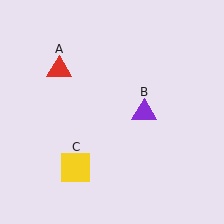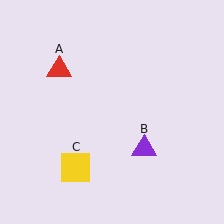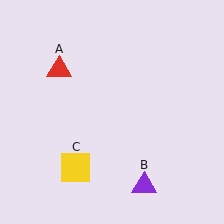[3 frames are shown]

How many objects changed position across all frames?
1 object changed position: purple triangle (object B).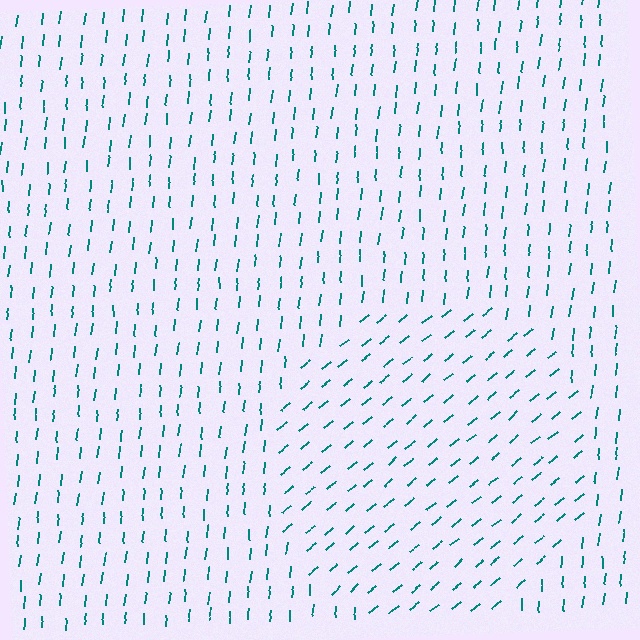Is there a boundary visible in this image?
Yes, there is a texture boundary formed by a change in line orientation.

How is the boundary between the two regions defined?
The boundary is defined purely by a change in line orientation (approximately 45 degrees difference). All lines are the same color and thickness.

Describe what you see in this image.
The image is filled with small teal line segments. A circle region in the image has lines oriented differently from the surrounding lines, creating a visible texture boundary.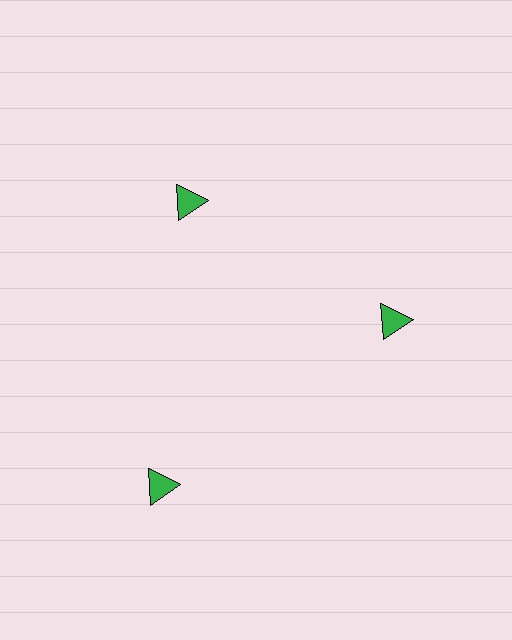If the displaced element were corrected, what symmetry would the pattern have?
It would have 3-fold rotational symmetry — the pattern would map onto itself every 120 degrees.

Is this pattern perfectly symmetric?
No. The 3 green triangles are arranged in a ring, but one element near the 7 o'clock position is pushed outward from the center, breaking the 3-fold rotational symmetry.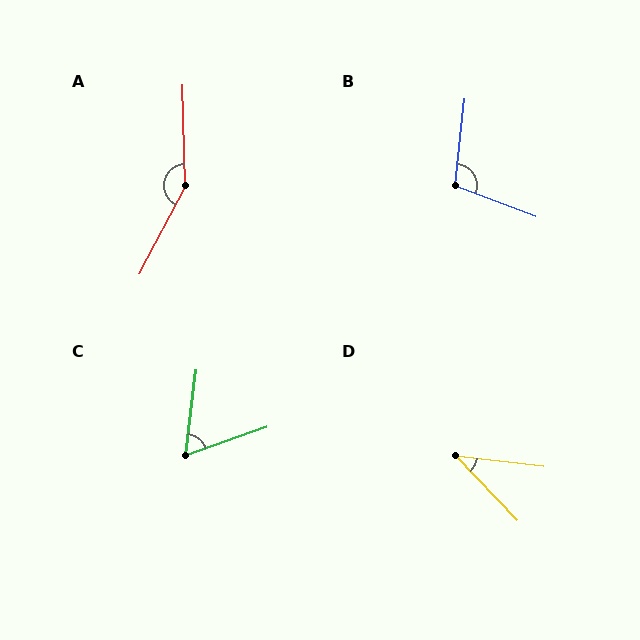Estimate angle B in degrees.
Approximately 105 degrees.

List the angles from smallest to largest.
D (40°), C (64°), B (105°), A (151°).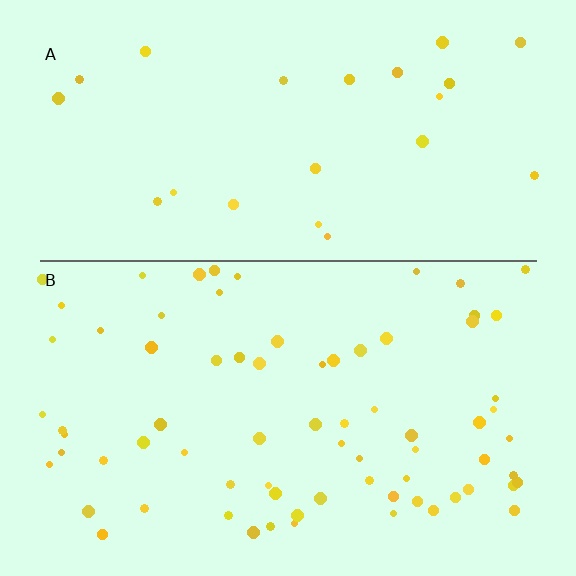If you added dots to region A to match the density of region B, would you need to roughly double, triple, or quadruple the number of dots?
Approximately triple.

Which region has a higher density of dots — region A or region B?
B (the bottom).